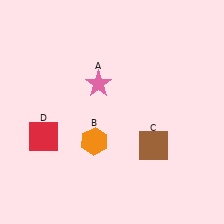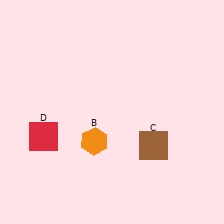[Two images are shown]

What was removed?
The pink star (A) was removed in Image 2.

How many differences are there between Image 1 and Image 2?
There is 1 difference between the two images.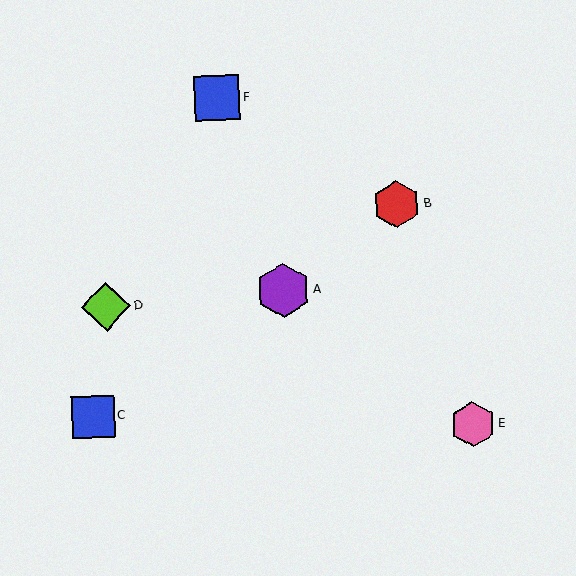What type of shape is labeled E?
Shape E is a pink hexagon.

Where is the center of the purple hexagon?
The center of the purple hexagon is at (283, 290).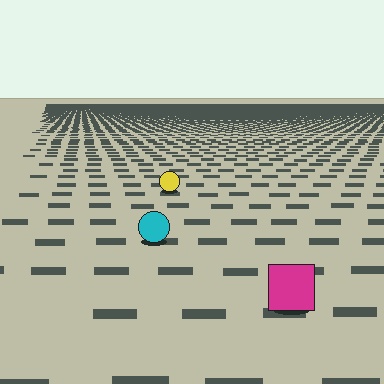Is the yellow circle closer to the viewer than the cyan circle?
No. The cyan circle is closer — you can tell from the texture gradient: the ground texture is coarser near it.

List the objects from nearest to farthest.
From nearest to farthest: the magenta square, the cyan circle, the yellow circle.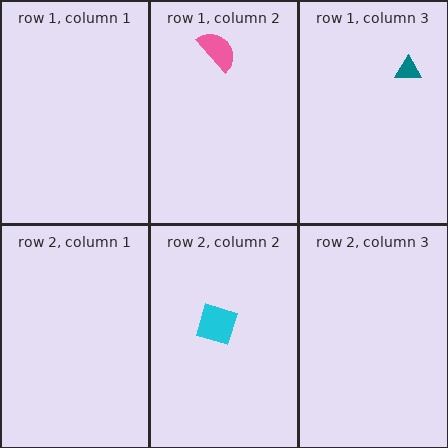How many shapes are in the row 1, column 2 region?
1.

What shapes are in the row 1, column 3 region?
The teal triangle.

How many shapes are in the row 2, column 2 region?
1.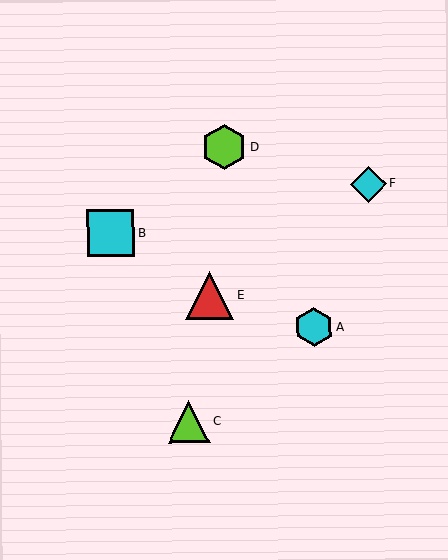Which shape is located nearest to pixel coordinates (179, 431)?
The lime triangle (labeled C) at (189, 422) is nearest to that location.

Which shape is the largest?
The red triangle (labeled E) is the largest.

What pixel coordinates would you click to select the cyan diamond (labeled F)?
Click at (369, 184) to select the cyan diamond F.